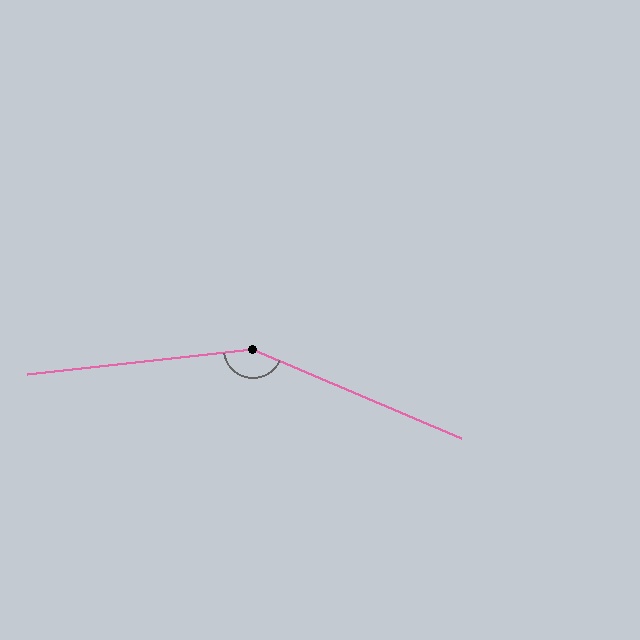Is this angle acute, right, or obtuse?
It is obtuse.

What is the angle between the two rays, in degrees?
Approximately 151 degrees.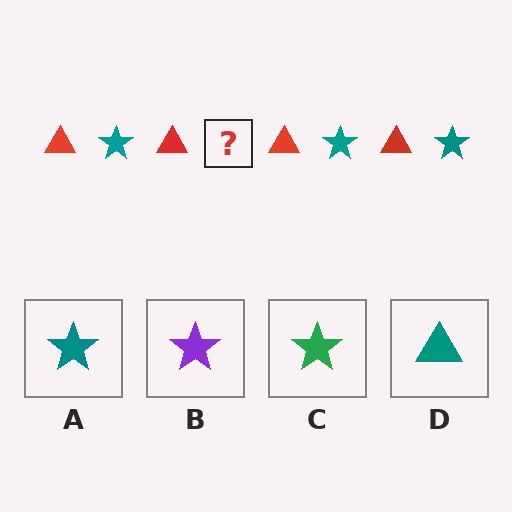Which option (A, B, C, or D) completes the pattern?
A.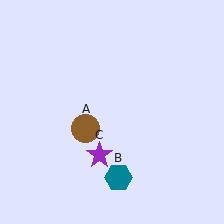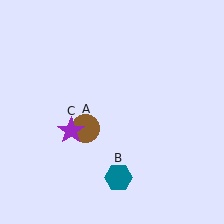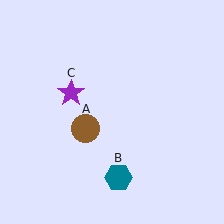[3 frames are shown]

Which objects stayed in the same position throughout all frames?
Brown circle (object A) and teal hexagon (object B) remained stationary.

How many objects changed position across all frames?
1 object changed position: purple star (object C).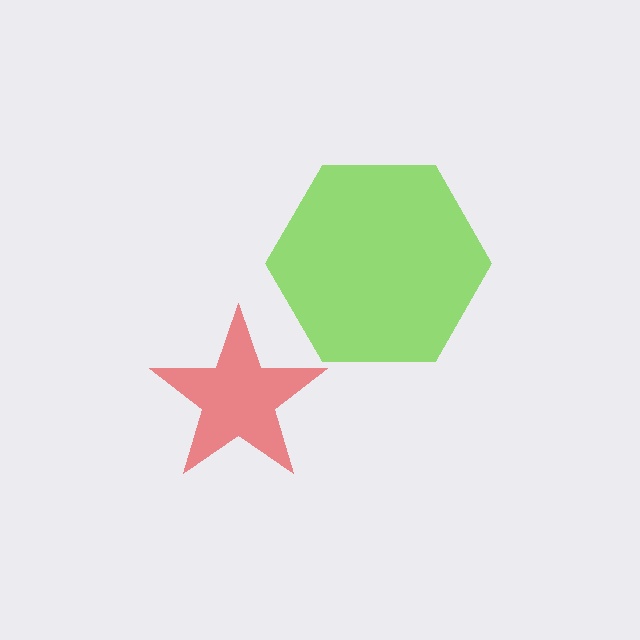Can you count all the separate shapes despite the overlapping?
Yes, there are 2 separate shapes.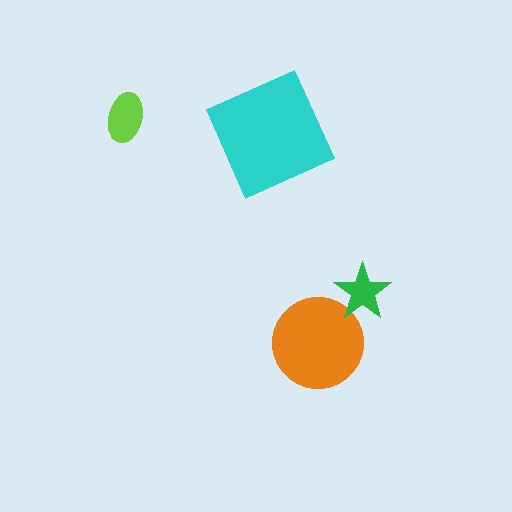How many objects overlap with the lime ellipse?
0 objects overlap with the lime ellipse.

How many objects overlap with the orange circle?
1 object overlaps with the orange circle.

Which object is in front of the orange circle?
The green star is in front of the orange circle.